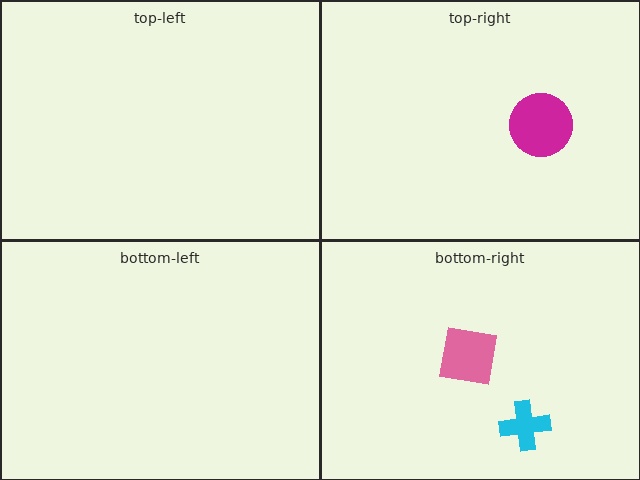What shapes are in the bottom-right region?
The pink square, the cyan cross.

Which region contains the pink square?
The bottom-right region.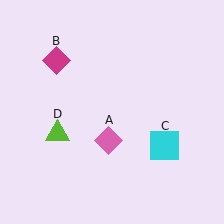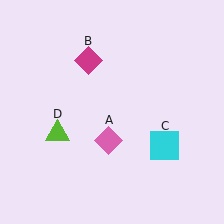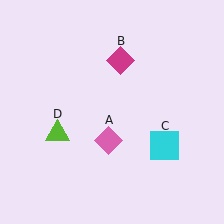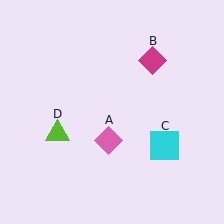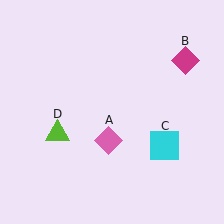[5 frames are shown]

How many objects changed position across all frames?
1 object changed position: magenta diamond (object B).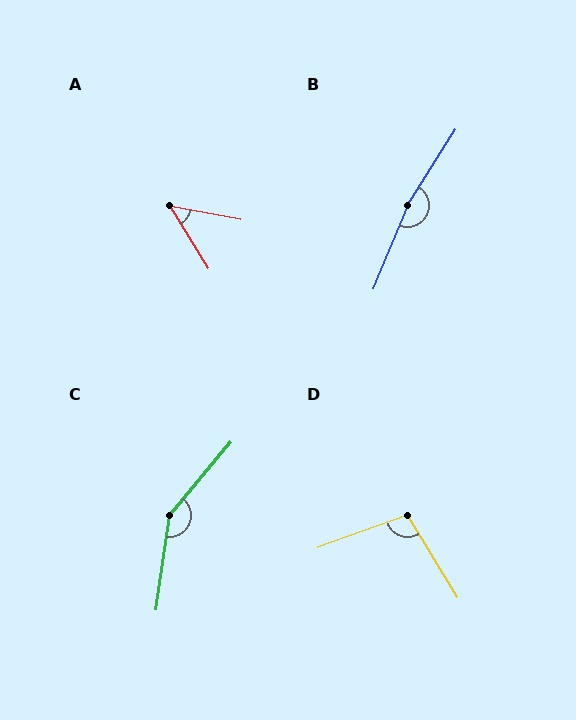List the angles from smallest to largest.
A (48°), D (101°), C (148°), B (169°).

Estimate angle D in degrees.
Approximately 101 degrees.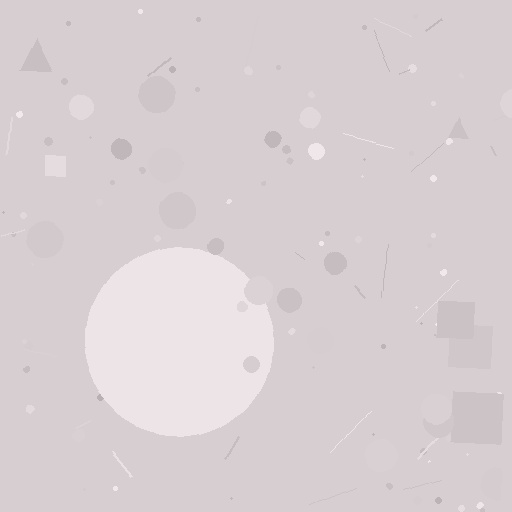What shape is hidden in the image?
A circle is hidden in the image.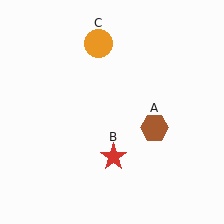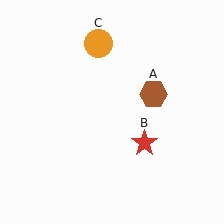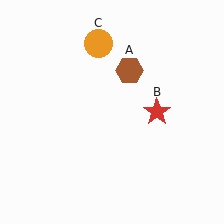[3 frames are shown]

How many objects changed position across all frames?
2 objects changed position: brown hexagon (object A), red star (object B).